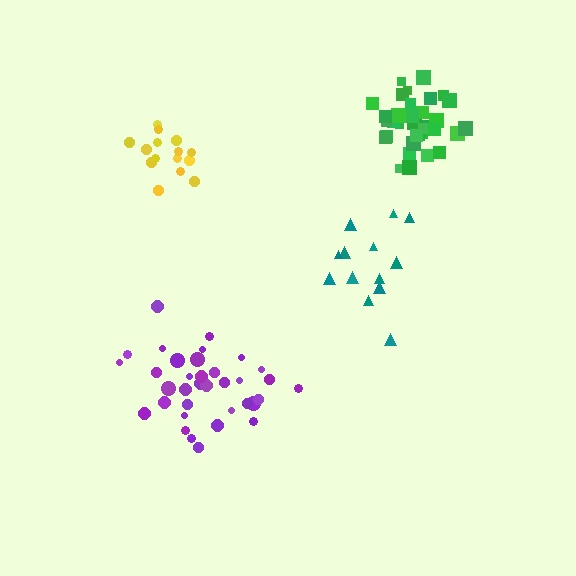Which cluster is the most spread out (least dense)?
Teal.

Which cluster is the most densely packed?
Green.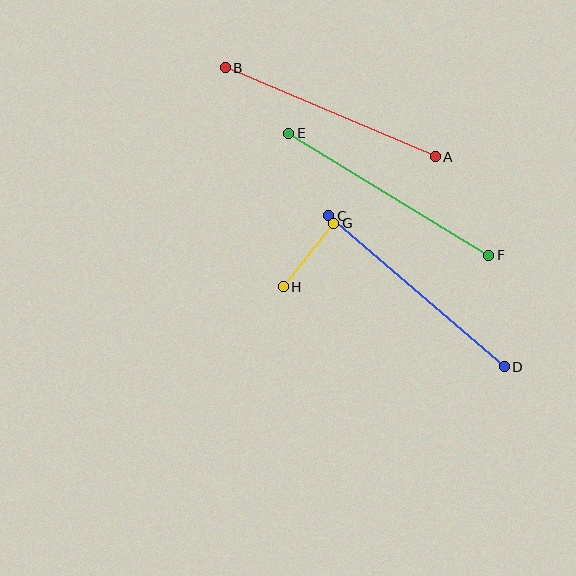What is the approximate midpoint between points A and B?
The midpoint is at approximately (330, 112) pixels.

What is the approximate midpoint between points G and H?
The midpoint is at approximately (308, 255) pixels.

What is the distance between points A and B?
The distance is approximately 228 pixels.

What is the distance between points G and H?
The distance is approximately 81 pixels.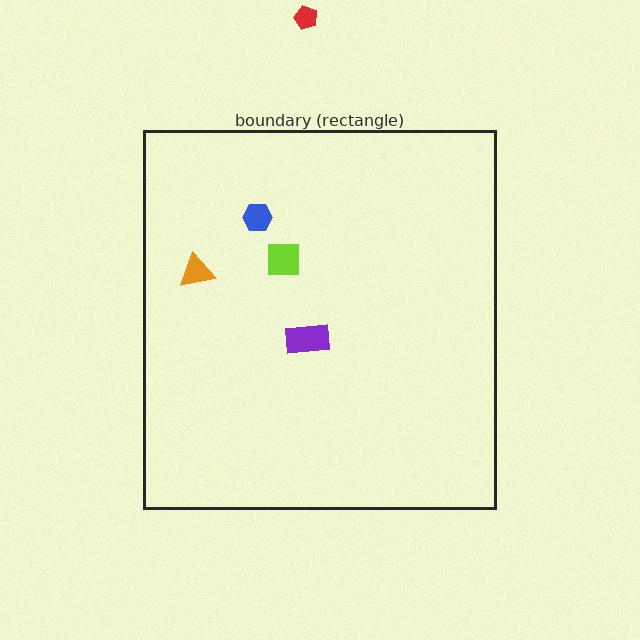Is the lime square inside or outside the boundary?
Inside.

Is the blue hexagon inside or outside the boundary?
Inside.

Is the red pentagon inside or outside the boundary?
Outside.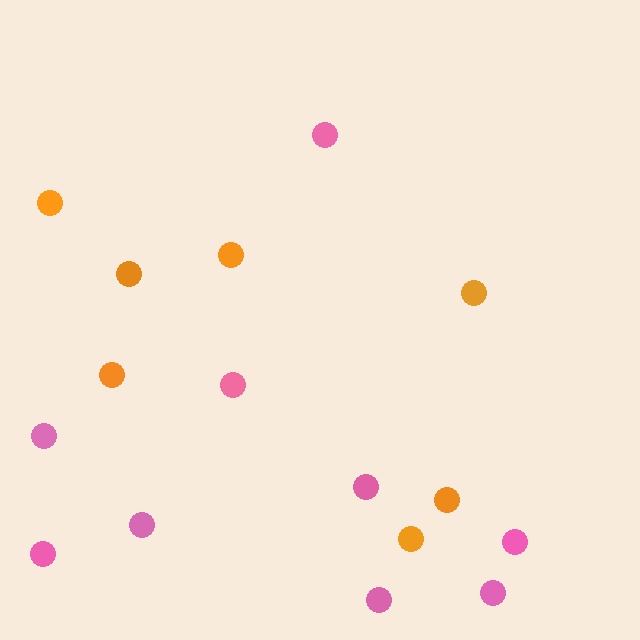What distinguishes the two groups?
There are 2 groups: one group of orange circles (7) and one group of pink circles (9).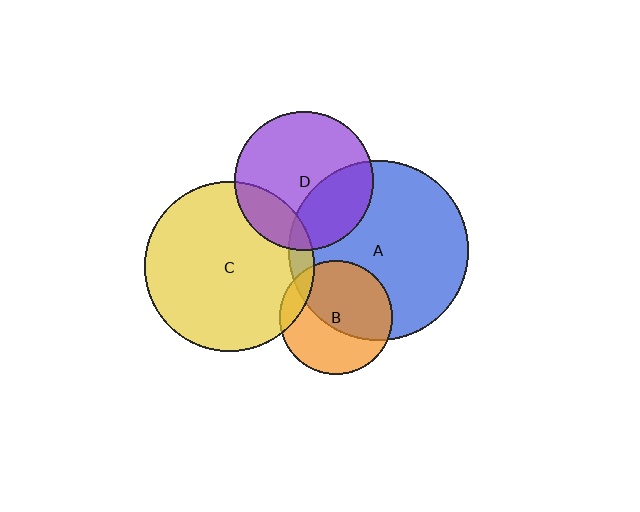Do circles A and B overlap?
Yes.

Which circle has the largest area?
Circle A (blue).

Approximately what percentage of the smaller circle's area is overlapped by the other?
Approximately 55%.